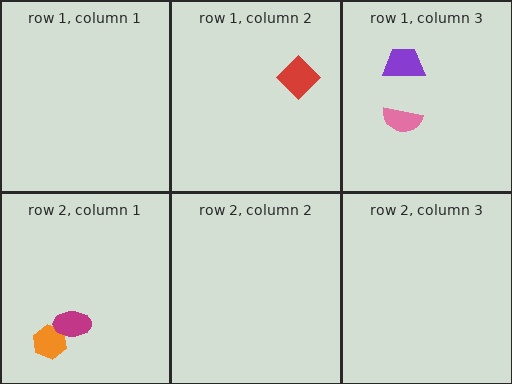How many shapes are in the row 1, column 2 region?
1.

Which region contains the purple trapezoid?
The row 1, column 3 region.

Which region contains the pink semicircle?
The row 1, column 3 region.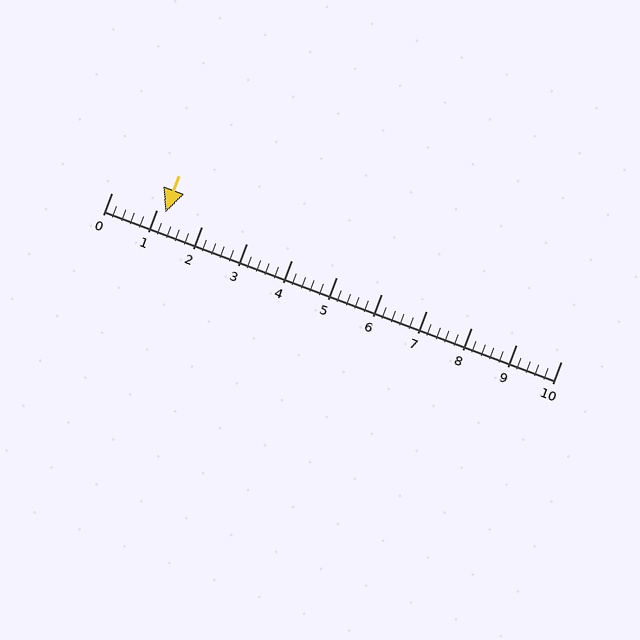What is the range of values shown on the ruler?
The ruler shows values from 0 to 10.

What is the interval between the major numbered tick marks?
The major tick marks are spaced 1 units apart.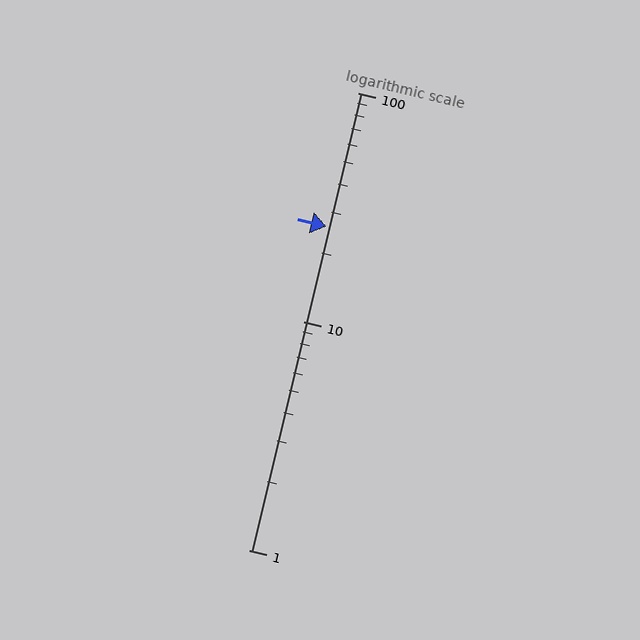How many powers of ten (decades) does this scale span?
The scale spans 2 decades, from 1 to 100.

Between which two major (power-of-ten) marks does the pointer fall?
The pointer is between 10 and 100.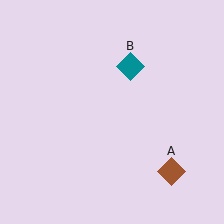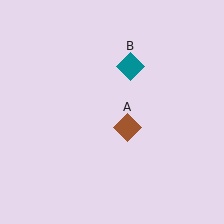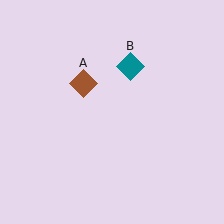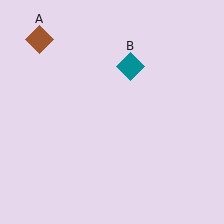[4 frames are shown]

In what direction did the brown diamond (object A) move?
The brown diamond (object A) moved up and to the left.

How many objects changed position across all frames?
1 object changed position: brown diamond (object A).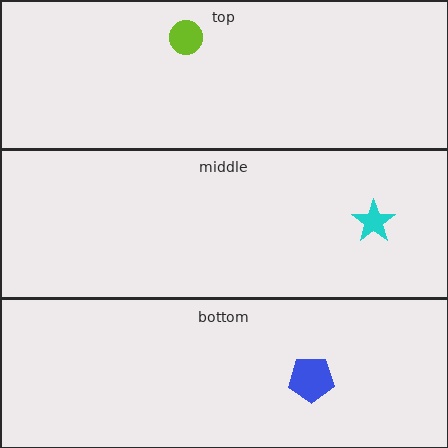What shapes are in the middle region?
The cyan star.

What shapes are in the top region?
The lime circle.